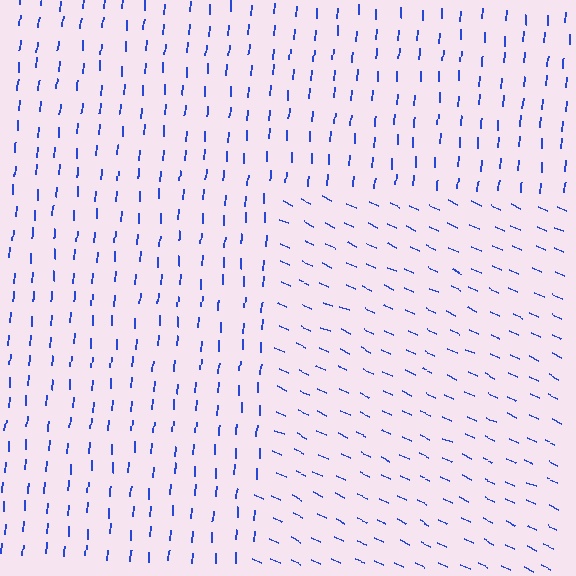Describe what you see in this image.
The image is filled with small blue line segments. A rectangle region in the image has lines oriented differently from the surrounding lines, creating a visible texture boundary.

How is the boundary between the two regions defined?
The boundary is defined purely by a change in line orientation (approximately 69 degrees difference). All lines are the same color and thickness.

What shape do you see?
I see a rectangle.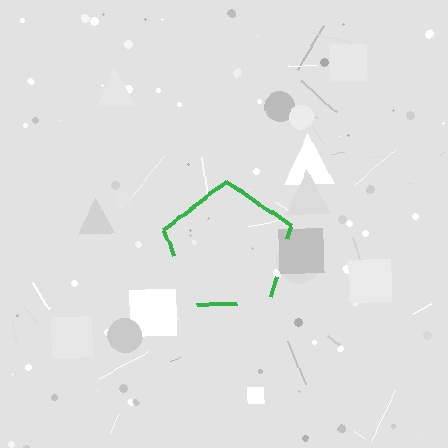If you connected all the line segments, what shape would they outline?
They would outline a pentagon.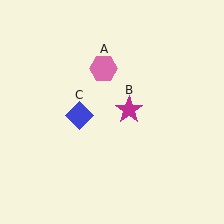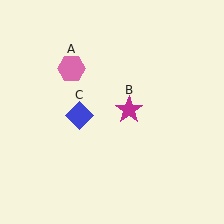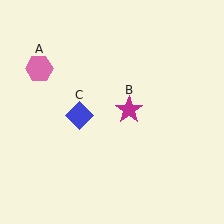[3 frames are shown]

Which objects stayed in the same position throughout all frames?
Magenta star (object B) and blue diamond (object C) remained stationary.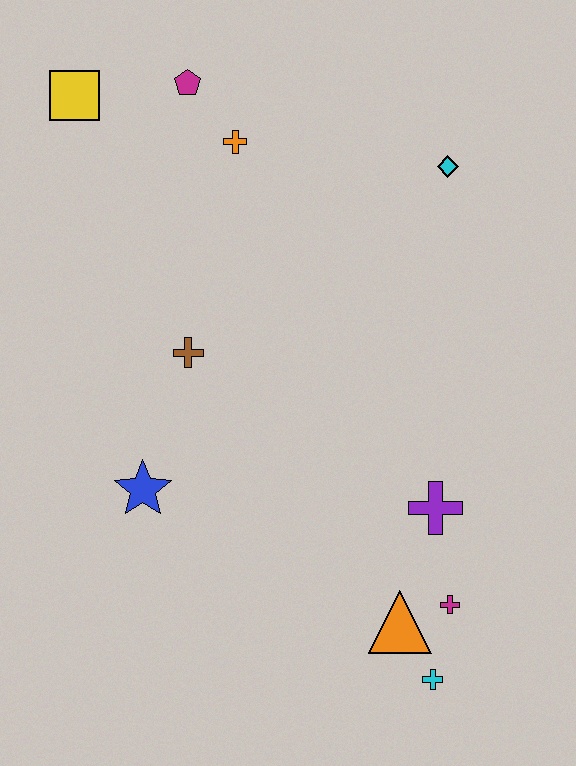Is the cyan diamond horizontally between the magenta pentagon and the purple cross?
No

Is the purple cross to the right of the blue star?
Yes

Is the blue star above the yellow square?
No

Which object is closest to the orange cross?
The magenta pentagon is closest to the orange cross.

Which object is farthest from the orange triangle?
The yellow square is farthest from the orange triangle.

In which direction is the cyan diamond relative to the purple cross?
The cyan diamond is above the purple cross.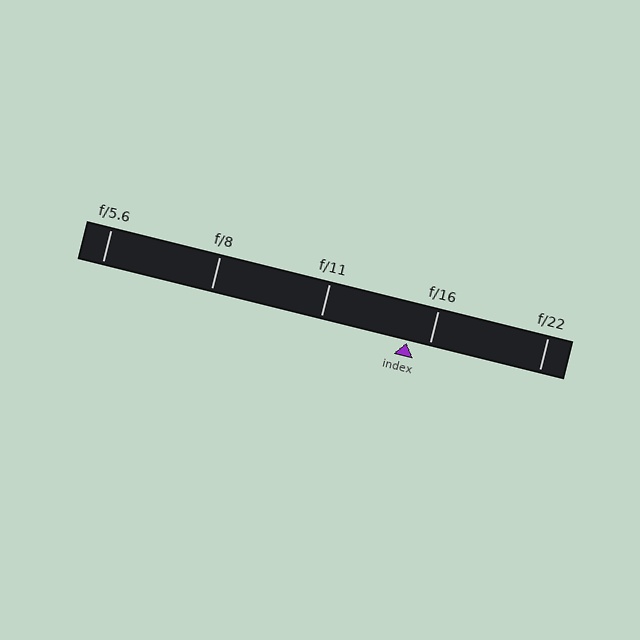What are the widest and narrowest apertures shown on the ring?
The widest aperture shown is f/5.6 and the narrowest is f/22.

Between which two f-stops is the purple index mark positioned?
The index mark is between f/11 and f/16.